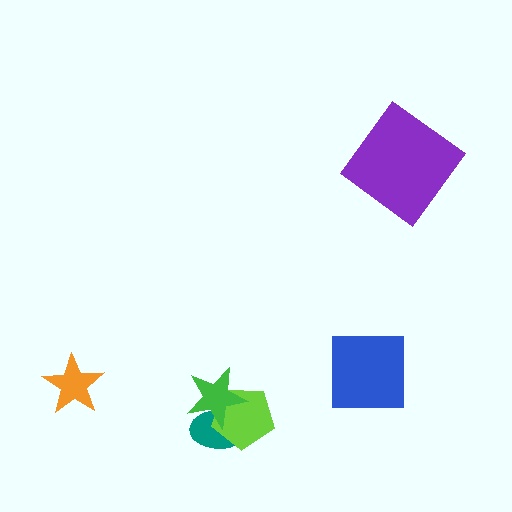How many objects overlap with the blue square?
0 objects overlap with the blue square.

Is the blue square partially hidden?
No, no other shape covers it.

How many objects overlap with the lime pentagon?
2 objects overlap with the lime pentagon.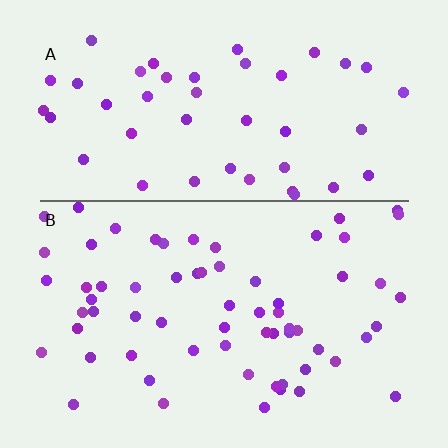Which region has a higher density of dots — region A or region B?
B (the bottom).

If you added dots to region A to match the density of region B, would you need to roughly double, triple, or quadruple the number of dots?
Approximately double.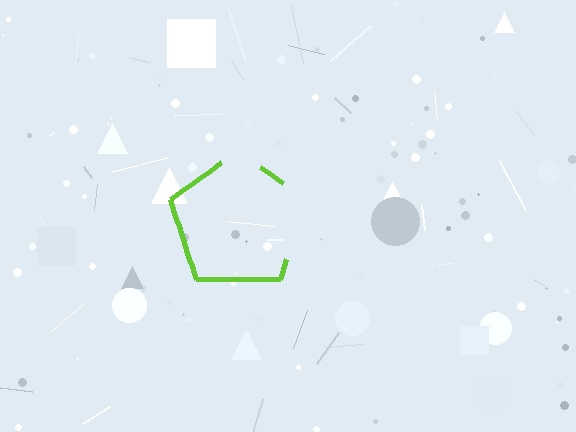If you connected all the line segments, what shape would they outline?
They would outline a pentagon.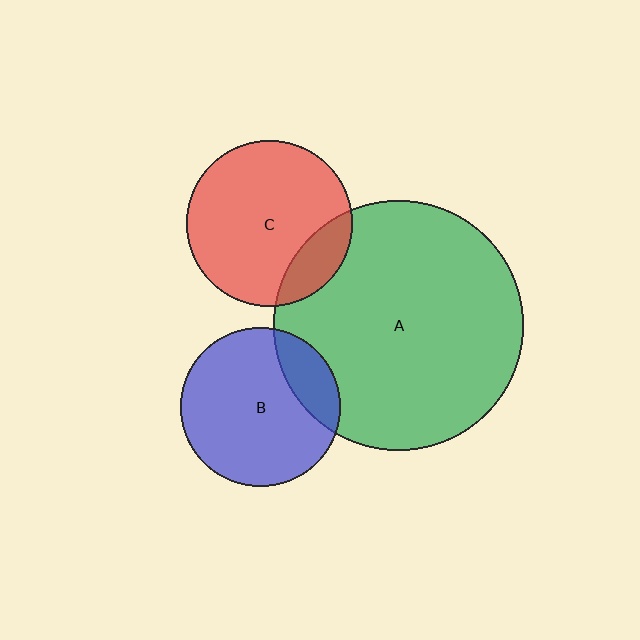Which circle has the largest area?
Circle A (green).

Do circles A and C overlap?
Yes.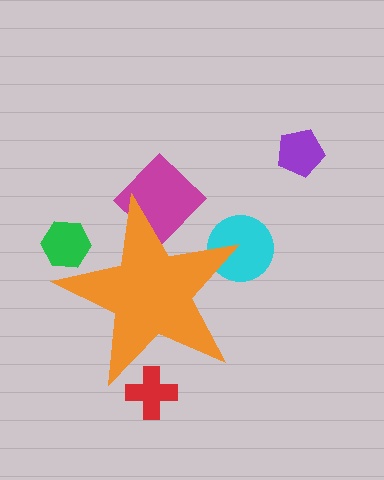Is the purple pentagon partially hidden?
No, the purple pentagon is fully visible.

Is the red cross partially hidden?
Yes, the red cross is partially hidden behind the orange star.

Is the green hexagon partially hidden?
Yes, the green hexagon is partially hidden behind the orange star.